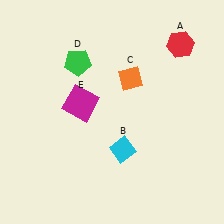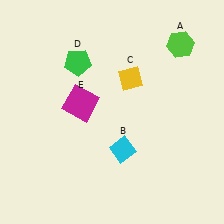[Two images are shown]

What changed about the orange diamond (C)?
In Image 1, C is orange. In Image 2, it changed to yellow.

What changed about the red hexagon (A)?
In Image 1, A is red. In Image 2, it changed to lime.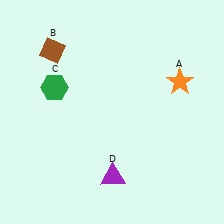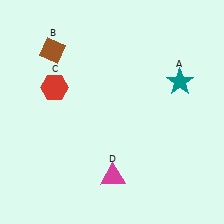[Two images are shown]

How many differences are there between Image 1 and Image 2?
There are 3 differences between the two images.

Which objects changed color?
A changed from orange to teal. C changed from green to red. D changed from purple to magenta.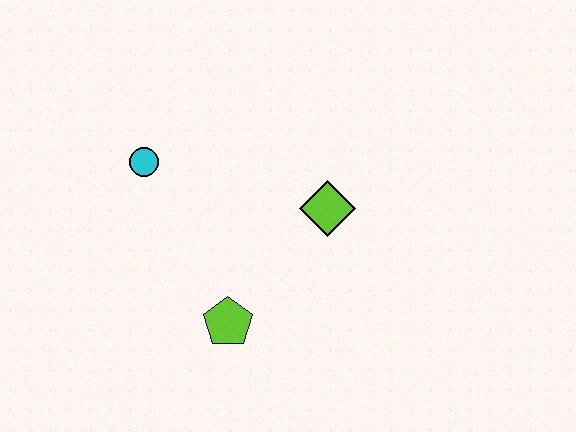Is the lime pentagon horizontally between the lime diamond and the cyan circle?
Yes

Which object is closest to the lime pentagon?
The lime diamond is closest to the lime pentagon.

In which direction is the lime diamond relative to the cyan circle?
The lime diamond is to the right of the cyan circle.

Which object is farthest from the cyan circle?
The lime diamond is farthest from the cyan circle.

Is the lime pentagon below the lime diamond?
Yes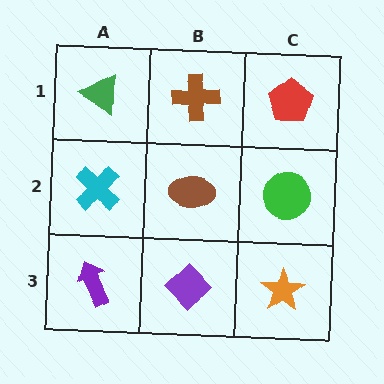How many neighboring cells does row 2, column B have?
4.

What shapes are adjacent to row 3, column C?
A green circle (row 2, column C), a purple diamond (row 3, column B).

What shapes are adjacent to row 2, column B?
A brown cross (row 1, column B), a purple diamond (row 3, column B), a cyan cross (row 2, column A), a green circle (row 2, column C).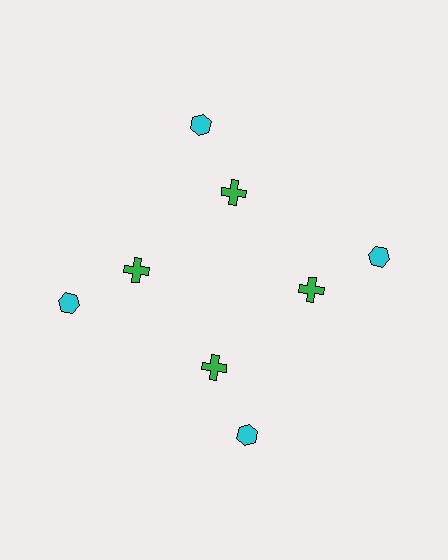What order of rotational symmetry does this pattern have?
This pattern has 4-fold rotational symmetry.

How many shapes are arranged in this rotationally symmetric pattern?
There are 8 shapes, arranged in 4 groups of 2.